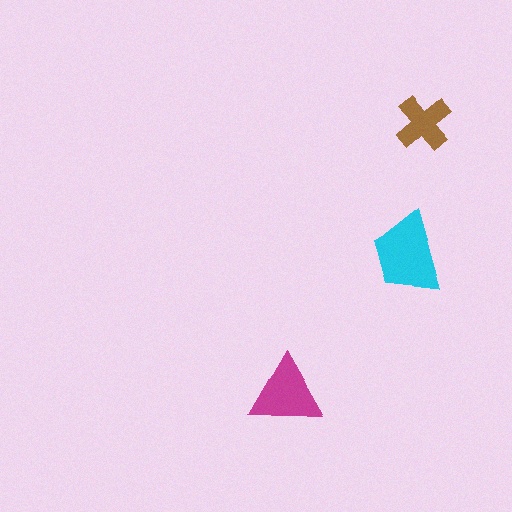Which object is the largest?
The cyan trapezoid.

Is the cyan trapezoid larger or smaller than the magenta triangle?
Larger.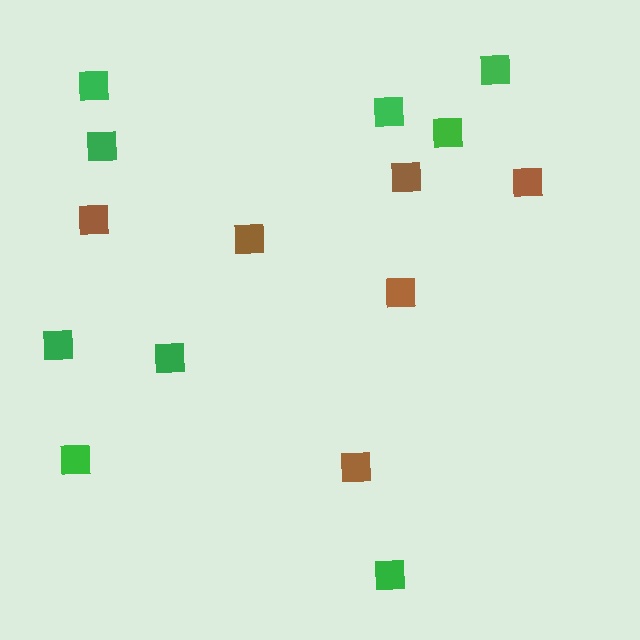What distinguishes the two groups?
There are 2 groups: one group of brown squares (6) and one group of green squares (9).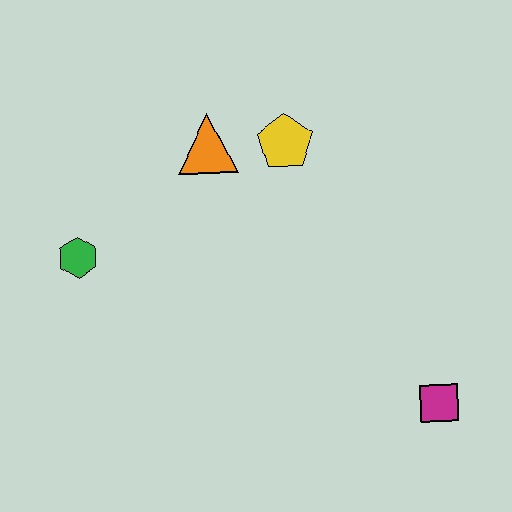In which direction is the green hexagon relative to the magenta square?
The green hexagon is to the left of the magenta square.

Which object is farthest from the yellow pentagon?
The magenta square is farthest from the yellow pentagon.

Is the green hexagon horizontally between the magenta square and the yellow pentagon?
No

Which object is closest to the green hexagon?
The orange triangle is closest to the green hexagon.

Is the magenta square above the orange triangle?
No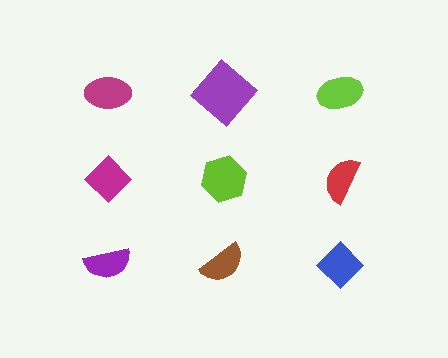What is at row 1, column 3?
A lime ellipse.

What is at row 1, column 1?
A magenta ellipse.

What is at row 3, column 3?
A blue diamond.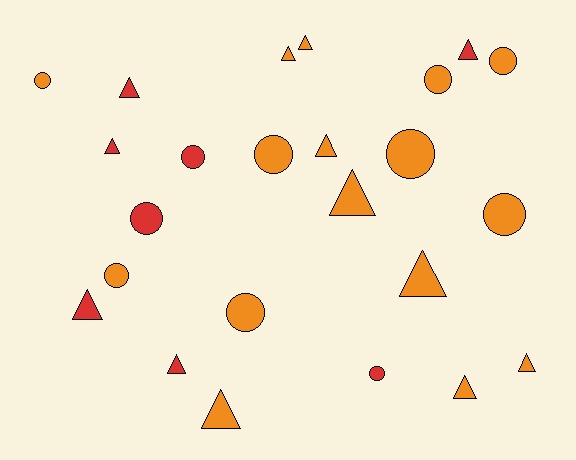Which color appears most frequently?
Orange, with 16 objects.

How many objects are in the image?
There are 24 objects.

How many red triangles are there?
There are 5 red triangles.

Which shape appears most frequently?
Triangle, with 13 objects.